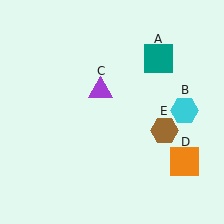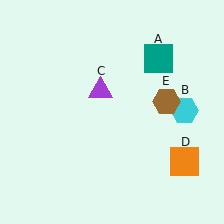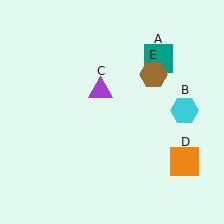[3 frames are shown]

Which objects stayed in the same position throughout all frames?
Teal square (object A) and cyan hexagon (object B) and purple triangle (object C) and orange square (object D) remained stationary.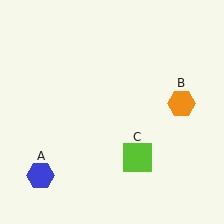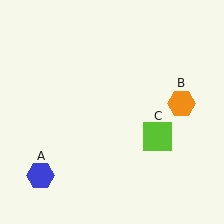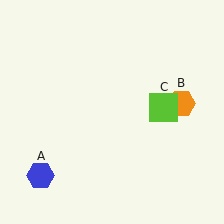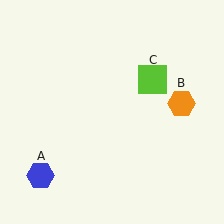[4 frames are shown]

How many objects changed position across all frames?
1 object changed position: lime square (object C).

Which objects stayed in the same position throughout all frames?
Blue hexagon (object A) and orange hexagon (object B) remained stationary.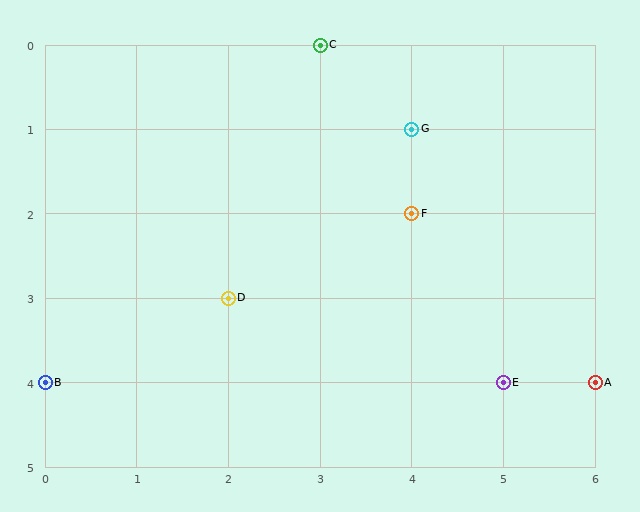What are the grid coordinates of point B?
Point B is at grid coordinates (0, 4).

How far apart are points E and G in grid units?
Points E and G are 1 column and 3 rows apart (about 3.2 grid units diagonally).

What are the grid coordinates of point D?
Point D is at grid coordinates (2, 3).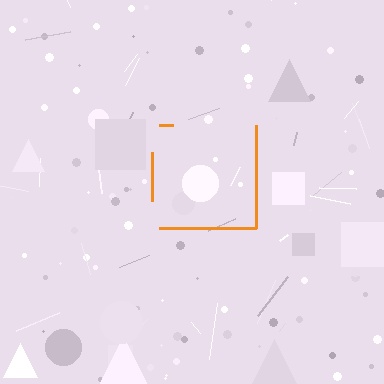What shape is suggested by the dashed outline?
The dashed outline suggests a square.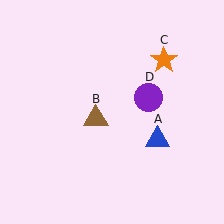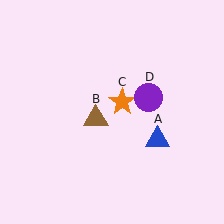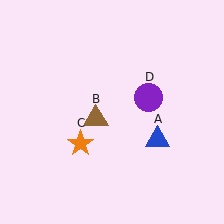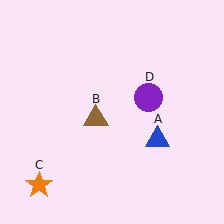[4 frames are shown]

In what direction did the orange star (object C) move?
The orange star (object C) moved down and to the left.